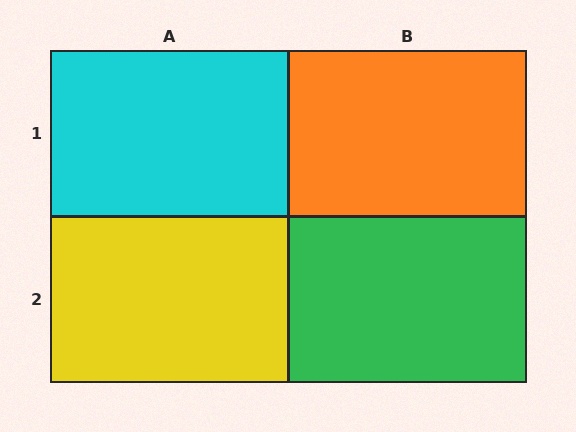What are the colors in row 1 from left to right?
Cyan, orange.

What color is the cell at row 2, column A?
Yellow.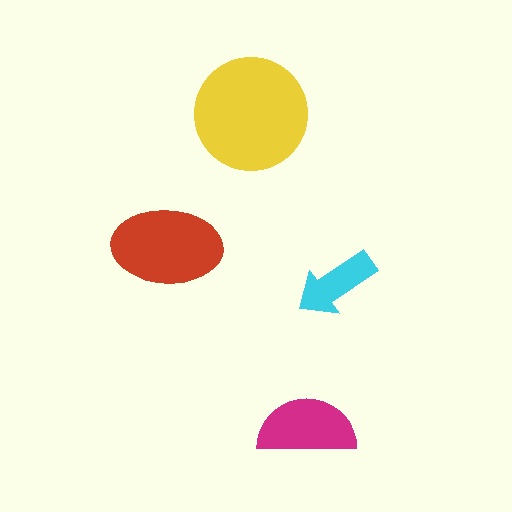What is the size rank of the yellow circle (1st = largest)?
1st.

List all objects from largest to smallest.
The yellow circle, the red ellipse, the magenta semicircle, the cyan arrow.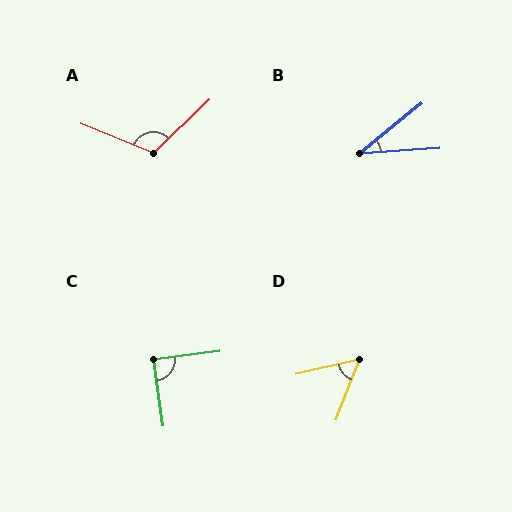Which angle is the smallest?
B, at approximately 35 degrees.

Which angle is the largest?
A, at approximately 114 degrees.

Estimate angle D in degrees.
Approximately 56 degrees.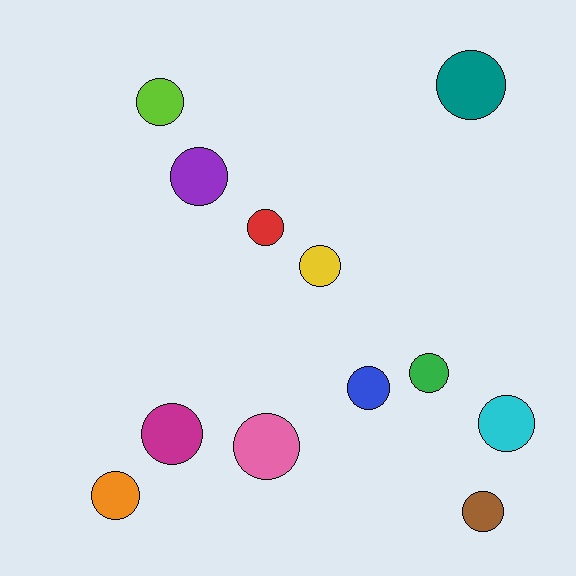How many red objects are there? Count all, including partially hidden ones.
There is 1 red object.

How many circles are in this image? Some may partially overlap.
There are 12 circles.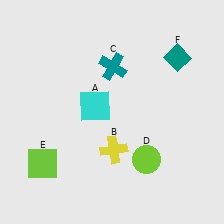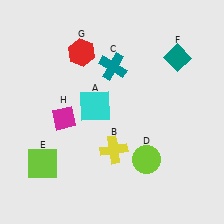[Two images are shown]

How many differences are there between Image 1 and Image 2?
There are 2 differences between the two images.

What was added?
A red hexagon (G), a magenta diamond (H) were added in Image 2.